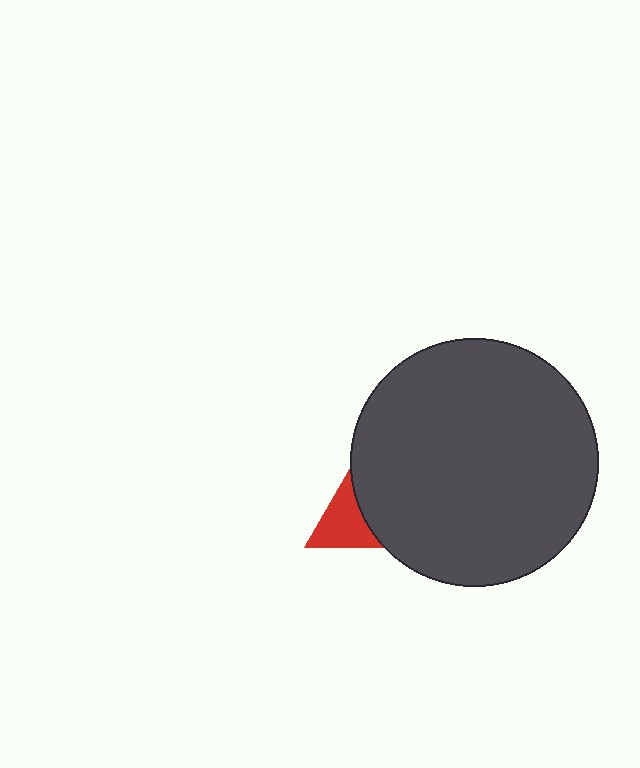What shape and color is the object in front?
The object in front is a dark gray circle.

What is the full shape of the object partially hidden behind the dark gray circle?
The partially hidden object is a red triangle.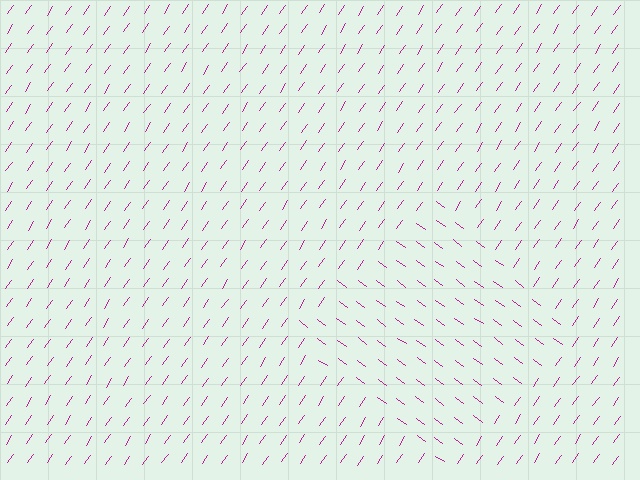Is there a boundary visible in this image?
Yes, there is a texture boundary formed by a change in line orientation.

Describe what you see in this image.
The image is filled with small magenta line segments. A diamond region in the image has lines oriented differently from the surrounding lines, creating a visible texture boundary.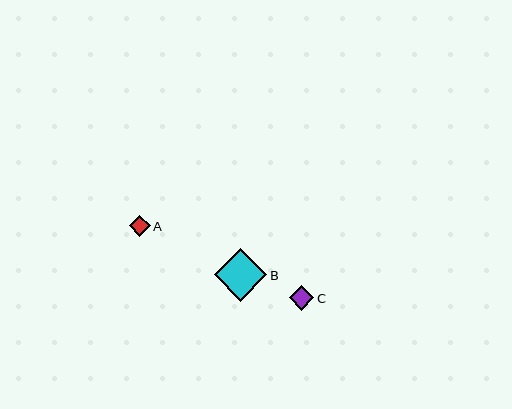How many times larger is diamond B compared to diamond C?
Diamond B is approximately 2.1 times the size of diamond C.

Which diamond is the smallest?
Diamond A is the smallest with a size of approximately 21 pixels.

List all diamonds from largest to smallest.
From largest to smallest: B, C, A.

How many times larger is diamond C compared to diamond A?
Diamond C is approximately 1.2 times the size of diamond A.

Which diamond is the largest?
Diamond B is the largest with a size of approximately 53 pixels.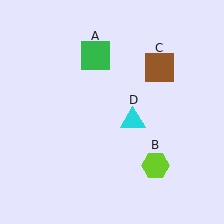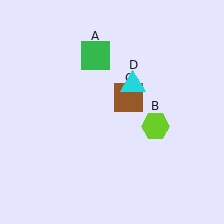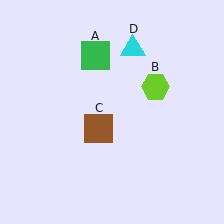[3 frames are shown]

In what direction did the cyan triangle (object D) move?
The cyan triangle (object D) moved up.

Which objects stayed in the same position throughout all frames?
Green square (object A) remained stationary.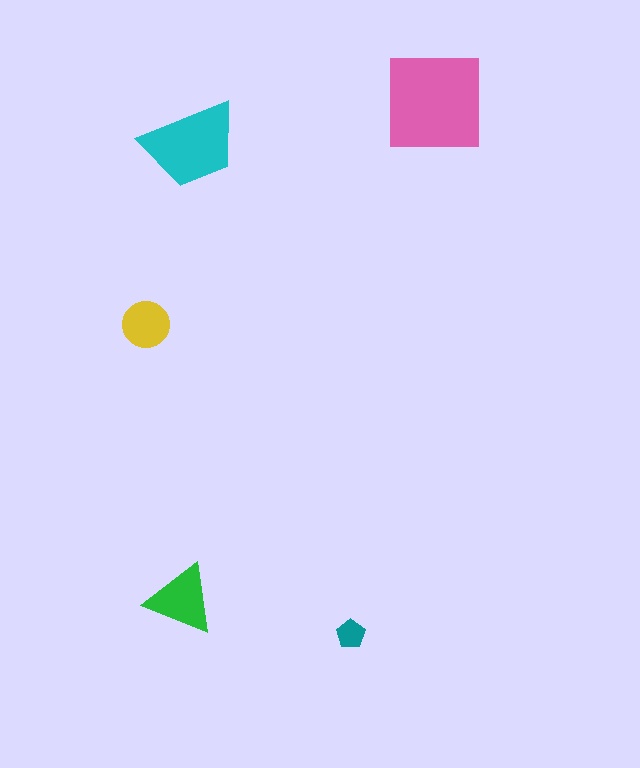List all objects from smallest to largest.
The teal pentagon, the yellow circle, the green triangle, the cyan trapezoid, the pink square.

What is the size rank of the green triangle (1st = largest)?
3rd.